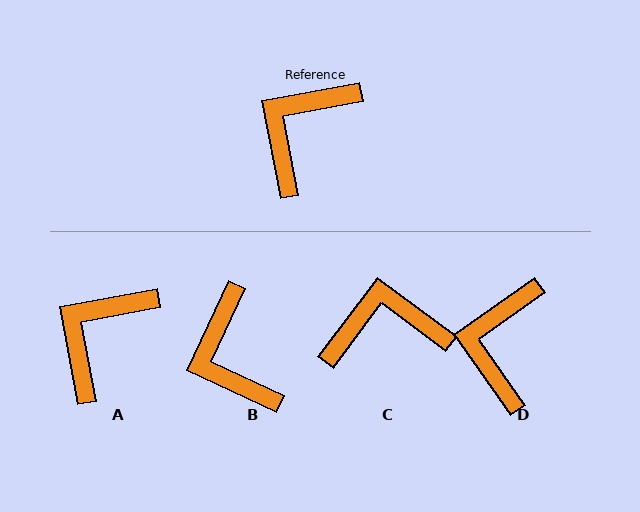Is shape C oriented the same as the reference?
No, it is off by about 47 degrees.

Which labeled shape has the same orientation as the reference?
A.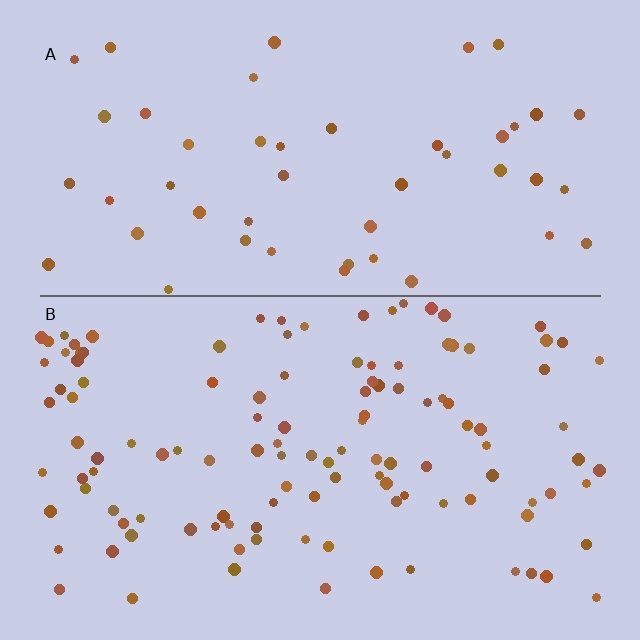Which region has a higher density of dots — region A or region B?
B (the bottom).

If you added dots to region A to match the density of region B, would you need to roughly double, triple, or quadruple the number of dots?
Approximately double.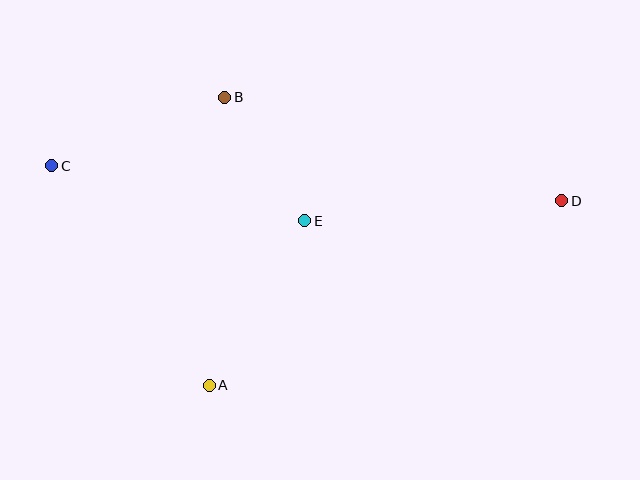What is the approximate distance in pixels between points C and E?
The distance between C and E is approximately 259 pixels.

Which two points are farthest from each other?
Points C and D are farthest from each other.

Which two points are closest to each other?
Points B and E are closest to each other.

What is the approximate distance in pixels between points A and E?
The distance between A and E is approximately 190 pixels.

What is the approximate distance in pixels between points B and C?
The distance between B and C is approximately 186 pixels.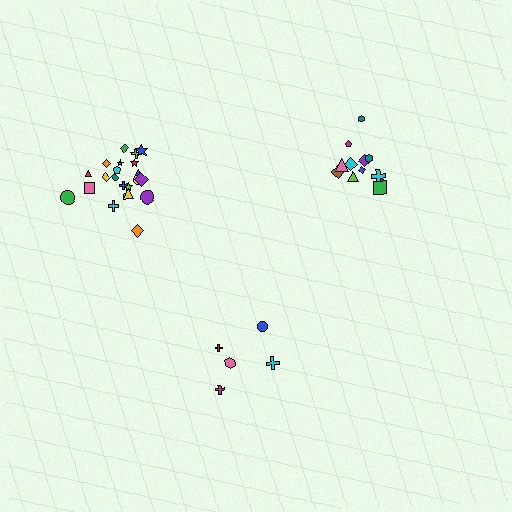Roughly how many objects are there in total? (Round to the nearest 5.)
Roughly 40 objects in total.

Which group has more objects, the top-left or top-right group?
The top-left group.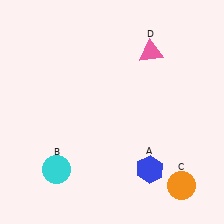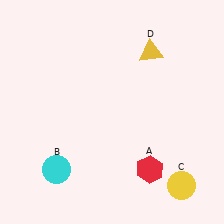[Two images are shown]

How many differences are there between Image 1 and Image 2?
There are 3 differences between the two images.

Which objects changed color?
A changed from blue to red. C changed from orange to yellow. D changed from pink to yellow.